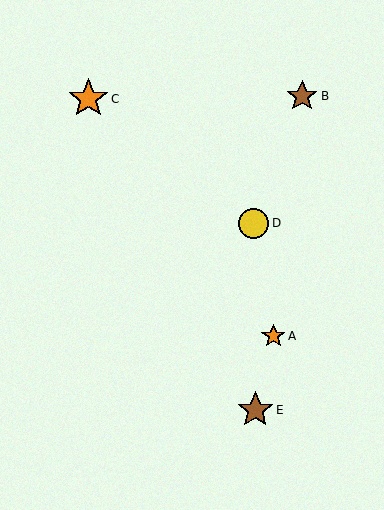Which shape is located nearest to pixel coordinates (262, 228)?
The yellow circle (labeled D) at (254, 223) is nearest to that location.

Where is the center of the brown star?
The center of the brown star is at (255, 410).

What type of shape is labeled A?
Shape A is an orange star.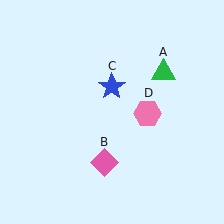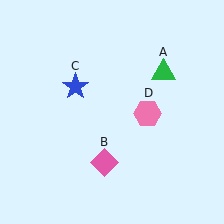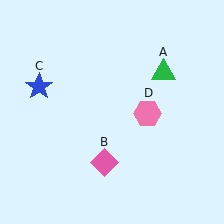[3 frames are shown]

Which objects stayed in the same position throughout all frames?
Green triangle (object A) and pink diamond (object B) and pink hexagon (object D) remained stationary.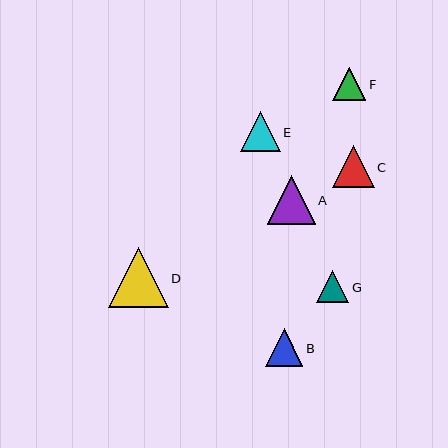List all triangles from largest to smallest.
From largest to smallest: D, A, C, E, B, F, G.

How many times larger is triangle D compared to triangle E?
Triangle D is approximately 1.5 times the size of triangle E.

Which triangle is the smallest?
Triangle G is the smallest with a size of approximately 32 pixels.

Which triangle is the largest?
Triangle D is the largest with a size of approximately 60 pixels.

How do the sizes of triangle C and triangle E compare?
Triangle C and triangle E are approximately the same size.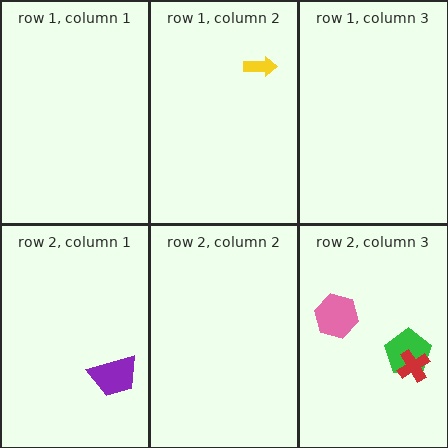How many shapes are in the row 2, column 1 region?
1.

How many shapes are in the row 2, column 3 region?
3.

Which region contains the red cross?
The row 2, column 3 region.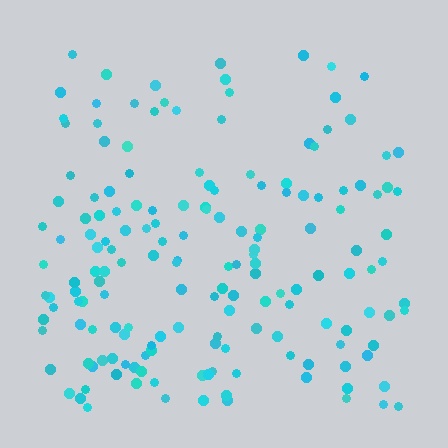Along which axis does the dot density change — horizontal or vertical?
Vertical.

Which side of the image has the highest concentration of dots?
The bottom.